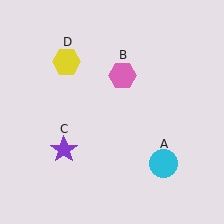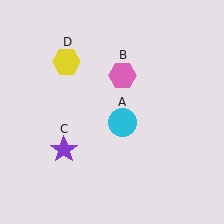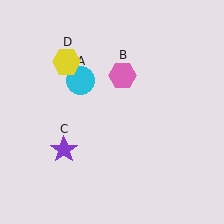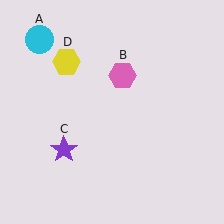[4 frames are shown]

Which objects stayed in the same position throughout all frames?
Pink hexagon (object B) and purple star (object C) and yellow hexagon (object D) remained stationary.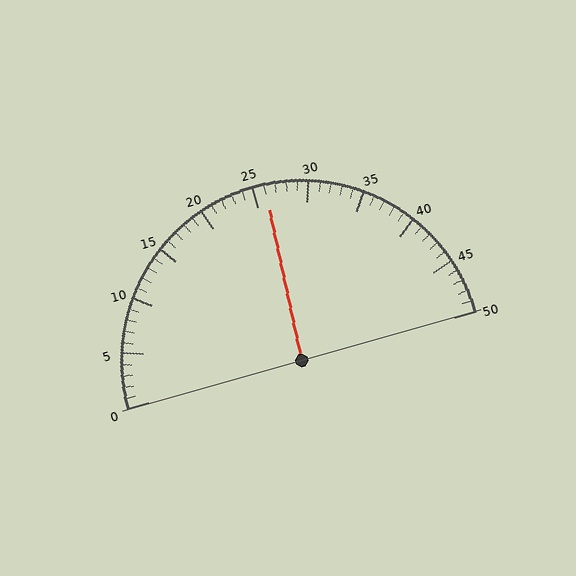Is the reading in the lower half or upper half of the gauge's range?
The reading is in the upper half of the range (0 to 50).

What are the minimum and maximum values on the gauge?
The gauge ranges from 0 to 50.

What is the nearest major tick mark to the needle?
The nearest major tick mark is 25.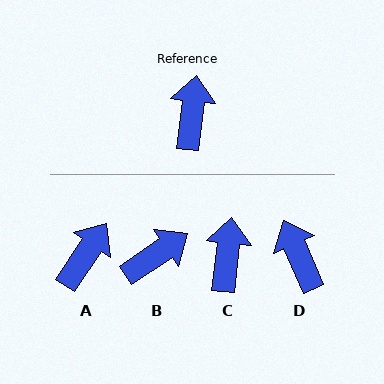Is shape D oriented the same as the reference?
No, it is off by about 30 degrees.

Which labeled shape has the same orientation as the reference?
C.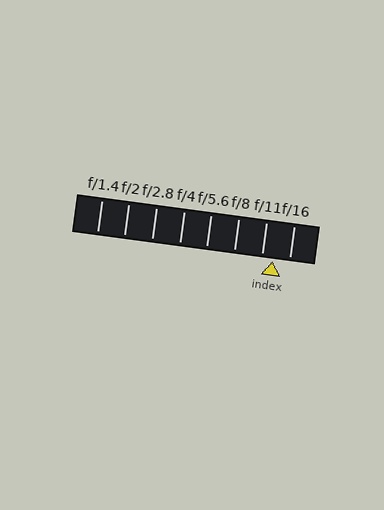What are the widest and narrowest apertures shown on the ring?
The widest aperture shown is f/1.4 and the narrowest is f/16.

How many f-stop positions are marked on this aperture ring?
There are 8 f-stop positions marked.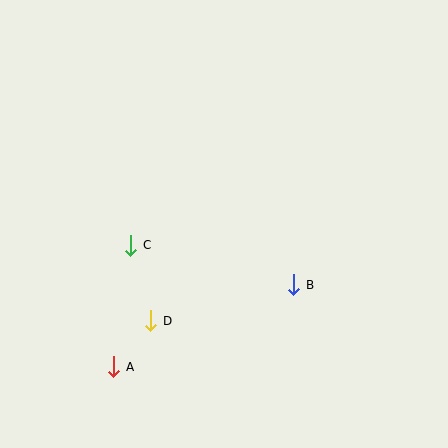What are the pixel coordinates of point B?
Point B is at (294, 285).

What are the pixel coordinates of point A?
Point A is at (114, 367).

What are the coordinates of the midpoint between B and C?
The midpoint between B and C is at (212, 265).